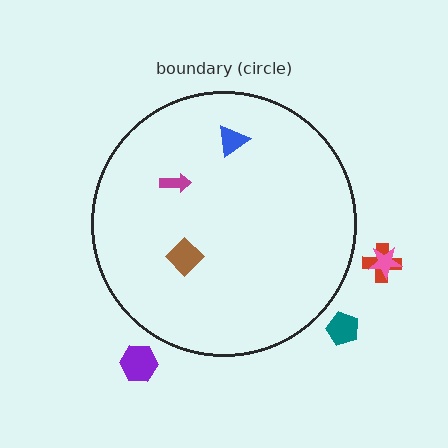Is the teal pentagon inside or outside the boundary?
Outside.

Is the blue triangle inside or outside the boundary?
Inside.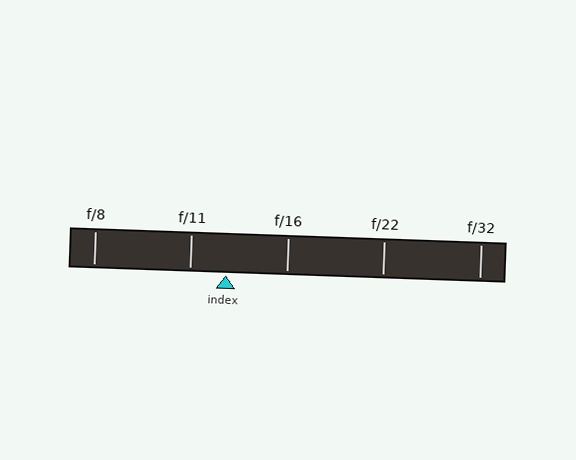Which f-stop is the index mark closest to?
The index mark is closest to f/11.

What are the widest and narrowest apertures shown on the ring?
The widest aperture shown is f/8 and the narrowest is f/32.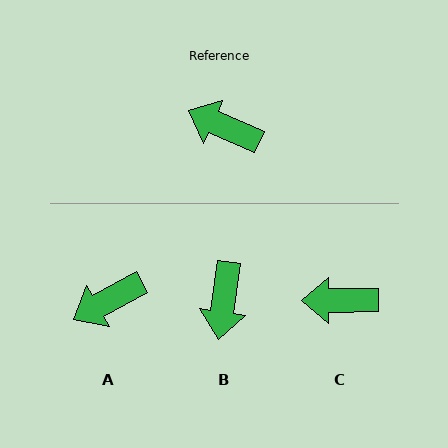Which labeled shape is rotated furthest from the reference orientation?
B, about 106 degrees away.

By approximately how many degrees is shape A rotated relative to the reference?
Approximately 52 degrees counter-clockwise.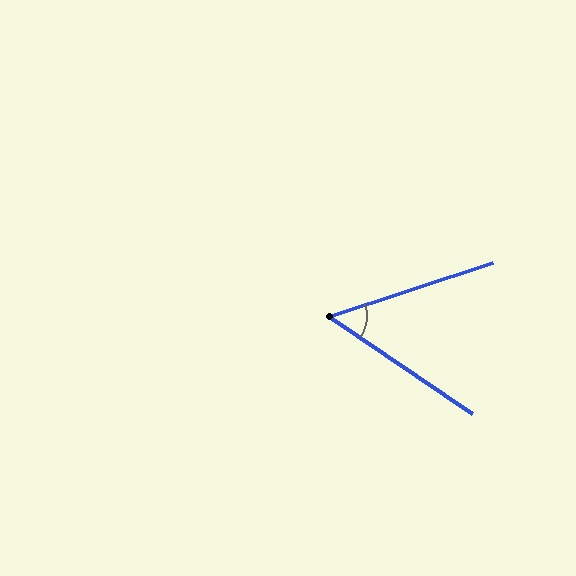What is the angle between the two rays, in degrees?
Approximately 52 degrees.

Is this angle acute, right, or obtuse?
It is acute.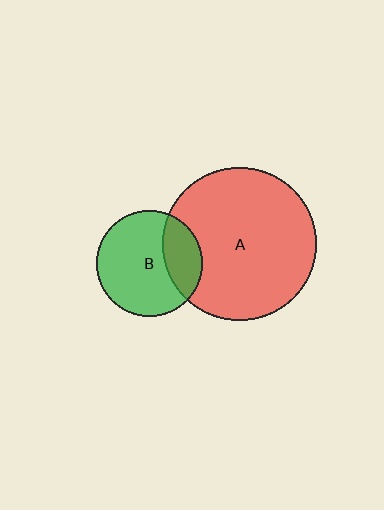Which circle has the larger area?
Circle A (red).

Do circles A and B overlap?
Yes.